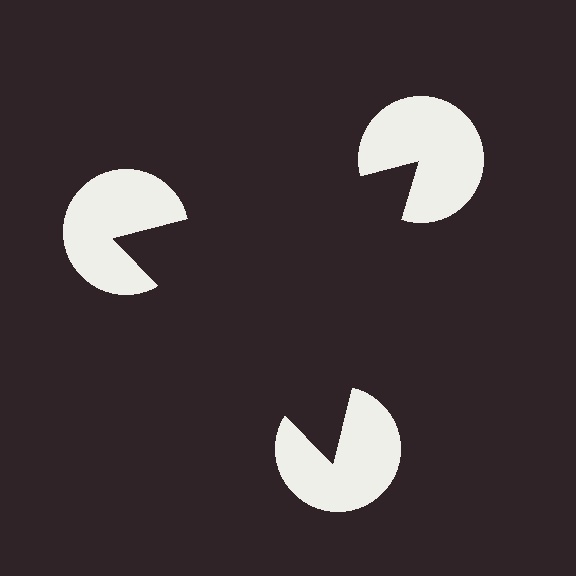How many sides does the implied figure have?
3 sides.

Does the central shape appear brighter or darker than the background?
It typically appears slightly darker than the background, even though no actual brightness change is drawn.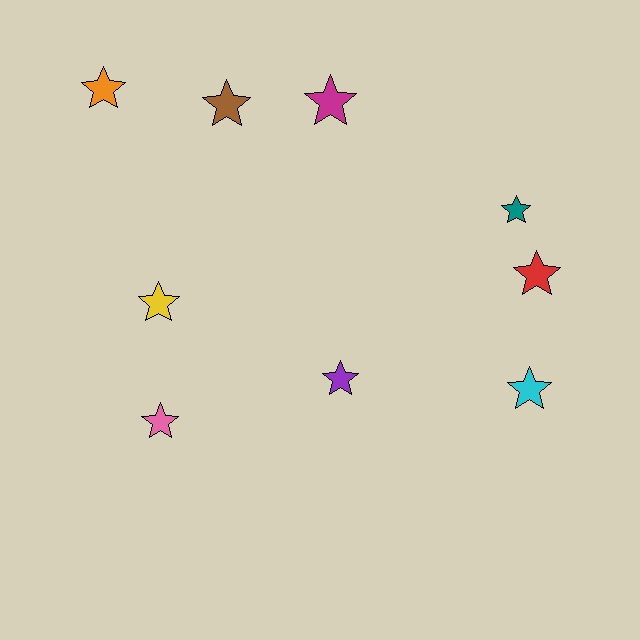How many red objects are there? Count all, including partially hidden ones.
There is 1 red object.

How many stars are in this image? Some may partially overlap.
There are 9 stars.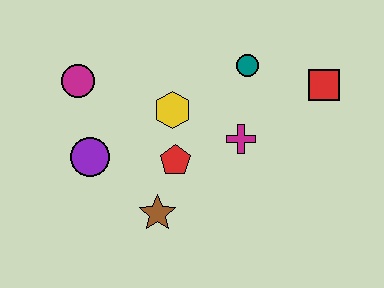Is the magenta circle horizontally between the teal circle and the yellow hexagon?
No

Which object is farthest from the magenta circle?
The red square is farthest from the magenta circle.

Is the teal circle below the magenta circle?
No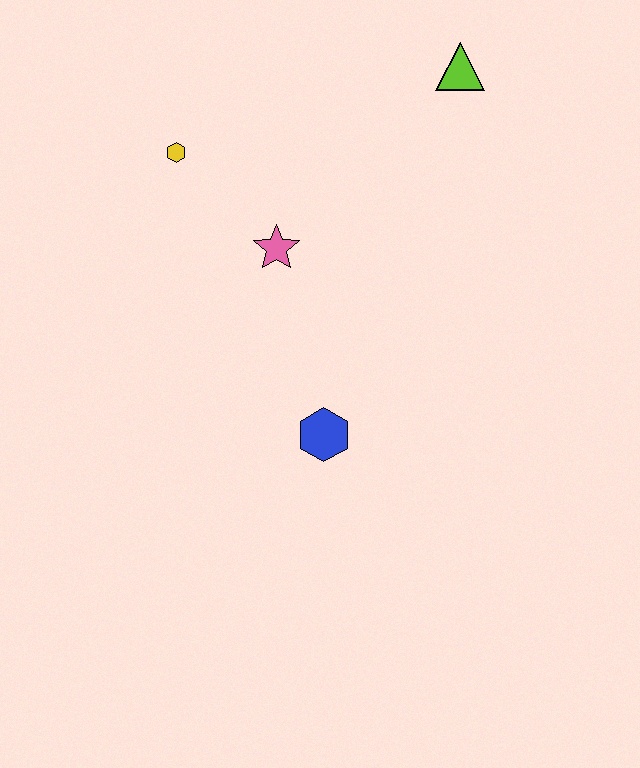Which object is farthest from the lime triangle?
The blue hexagon is farthest from the lime triangle.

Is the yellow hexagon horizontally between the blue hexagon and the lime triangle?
No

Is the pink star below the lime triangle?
Yes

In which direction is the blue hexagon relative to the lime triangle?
The blue hexagon is below the lime triangle.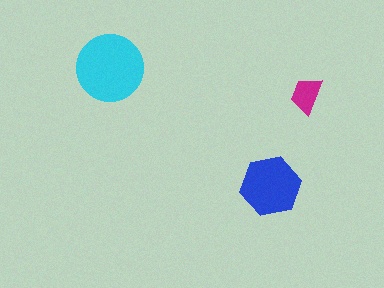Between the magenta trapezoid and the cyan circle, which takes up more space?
The cyan circle.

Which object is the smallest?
The magenta trapezoid.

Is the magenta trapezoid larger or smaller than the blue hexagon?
Smaller.